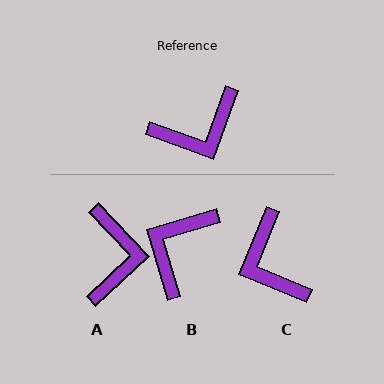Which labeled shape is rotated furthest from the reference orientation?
B, about 143 degrees away.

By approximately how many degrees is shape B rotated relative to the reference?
Approximately 143 degrees clockwise.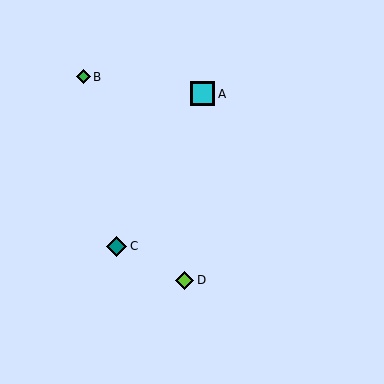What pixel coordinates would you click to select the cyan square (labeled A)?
Click at (203, 94) to select the cyan square A.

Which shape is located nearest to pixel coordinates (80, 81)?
The green diamond (labeled B) at (84, 77) is nearest to that location.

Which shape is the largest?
The cyan square (labeled A) is the largest.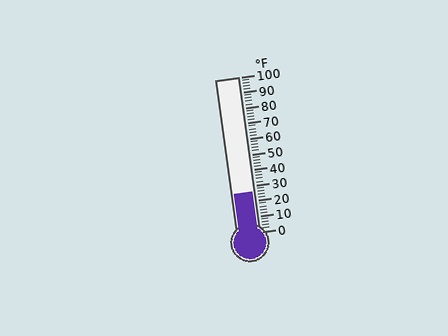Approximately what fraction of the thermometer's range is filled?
The thermometer is filled to approximately 25% of its range.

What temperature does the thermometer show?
The thermometer shows approximately 26°F.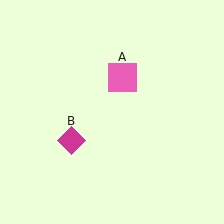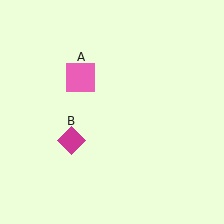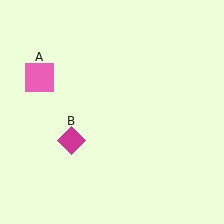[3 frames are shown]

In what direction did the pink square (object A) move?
The pink square (object A) moved left.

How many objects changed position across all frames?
1 object changed position: pink square (object A).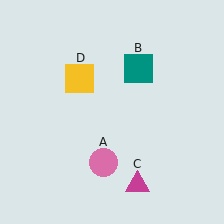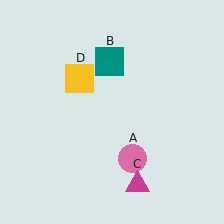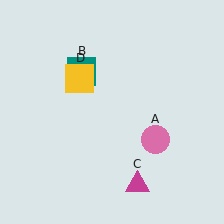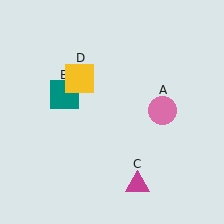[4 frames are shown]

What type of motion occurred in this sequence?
The pink circle (object A), teal square (object B) rotated counterclockwise around the center of the scene.